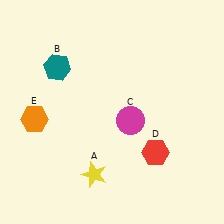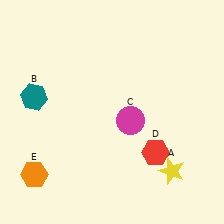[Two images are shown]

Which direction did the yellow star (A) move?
The yellow star (A) moved right.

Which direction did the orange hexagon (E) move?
The orange hexagon (E) moved down.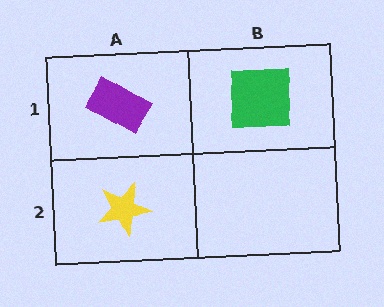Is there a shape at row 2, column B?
No, that cell is empty.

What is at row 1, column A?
A purple rectangle.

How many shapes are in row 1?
2 shapes.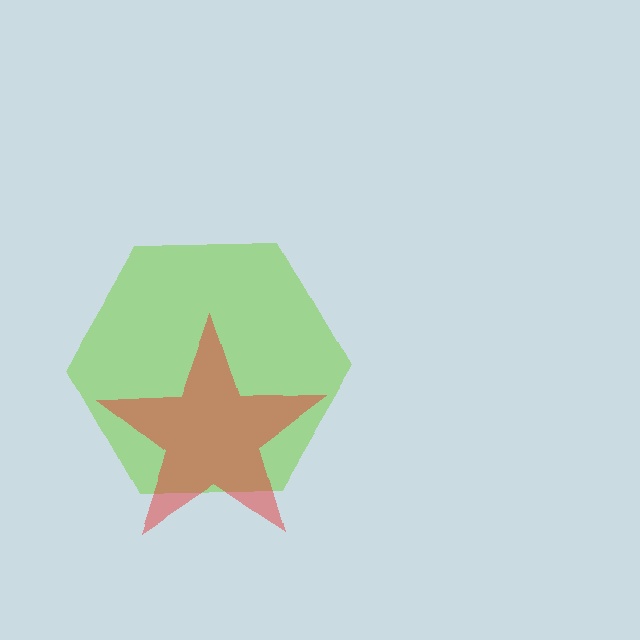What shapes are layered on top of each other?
The layered shapes are: a lime hexagon, a red star.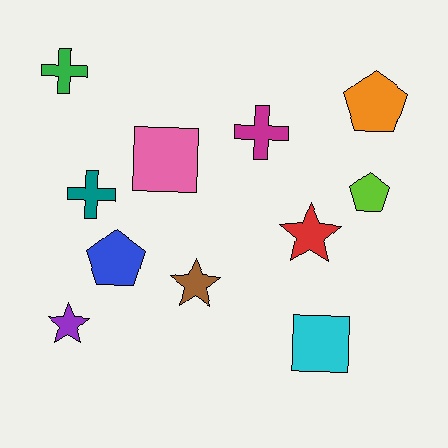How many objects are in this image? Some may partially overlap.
There are 11 objects.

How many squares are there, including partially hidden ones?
There are 2 squares.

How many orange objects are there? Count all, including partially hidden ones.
There is 1 orange object.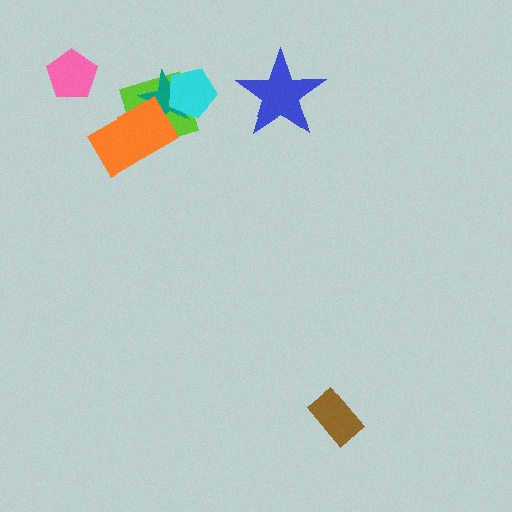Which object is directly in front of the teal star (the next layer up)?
The cyan pentagon is directly in front of the teal star.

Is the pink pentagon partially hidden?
No, no other shape covers it.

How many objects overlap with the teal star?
3 objects overlap with the teal star.